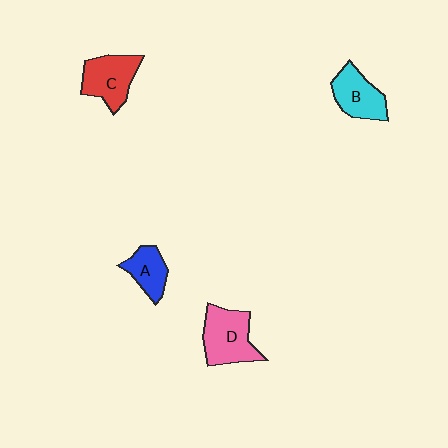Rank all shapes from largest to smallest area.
From largest to smallest: D (pink), C (red), B (cyan), A (blue).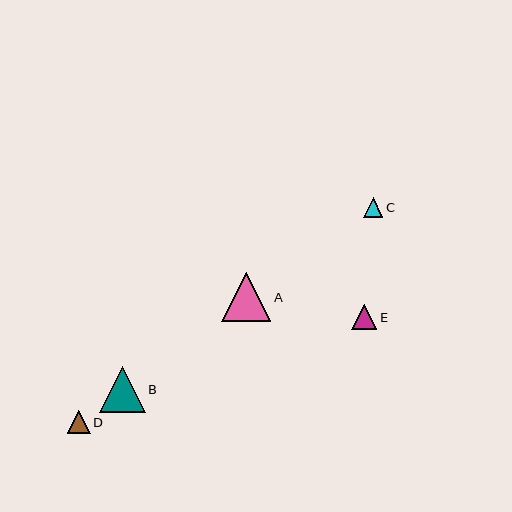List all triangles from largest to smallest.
From largest to smallest: A, B, E, D, C.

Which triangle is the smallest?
Triangle C is the smallest with a size of approximately 19 pixels.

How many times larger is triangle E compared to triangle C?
Triangle E is approximately 1.3 times the size of triangle C.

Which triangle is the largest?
Triangle A is the largest with a size of approximately 49 pixels.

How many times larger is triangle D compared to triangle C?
Triangle D is approximately 1.2 times the size of triangle C.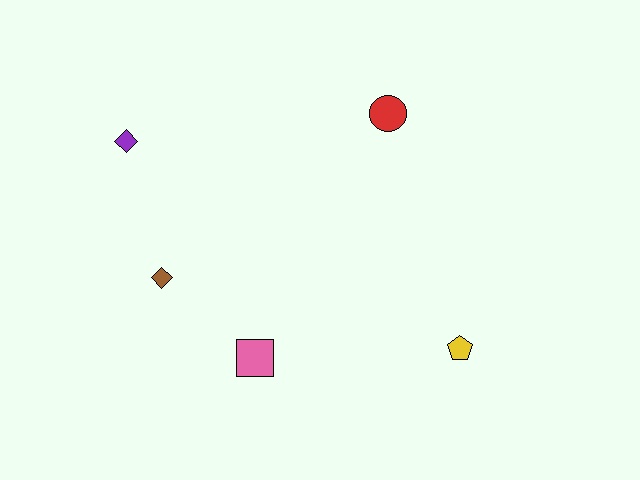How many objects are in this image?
There are 5 objects.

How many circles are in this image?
There is 1 circle.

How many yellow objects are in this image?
There is 1 yellow object.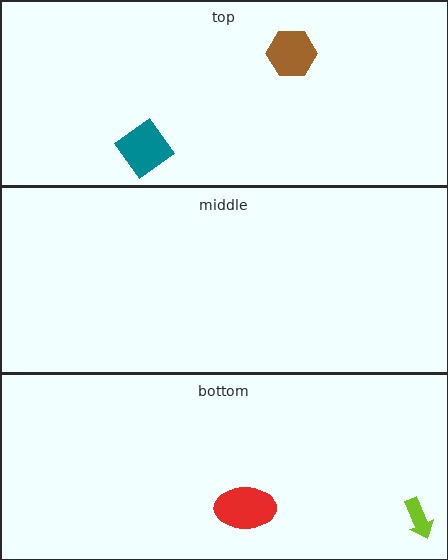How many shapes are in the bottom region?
2.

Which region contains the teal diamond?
The top region.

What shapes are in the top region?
The teal diamond, the brown hexagon.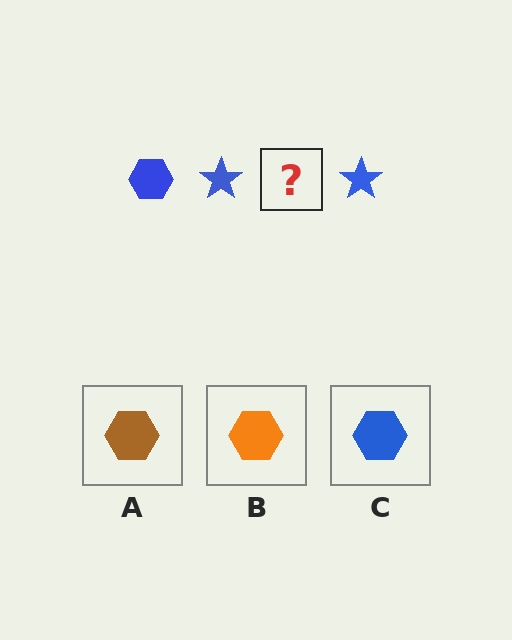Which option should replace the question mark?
Option C.